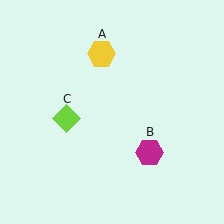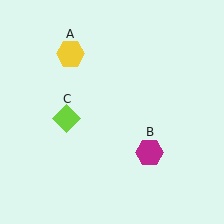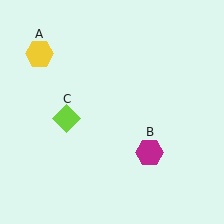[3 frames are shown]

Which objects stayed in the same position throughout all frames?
Magenta hexagon (object B) and lime diamond (object C) remained stationary.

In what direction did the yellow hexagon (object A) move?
The yellow hexagon (object A) moved left.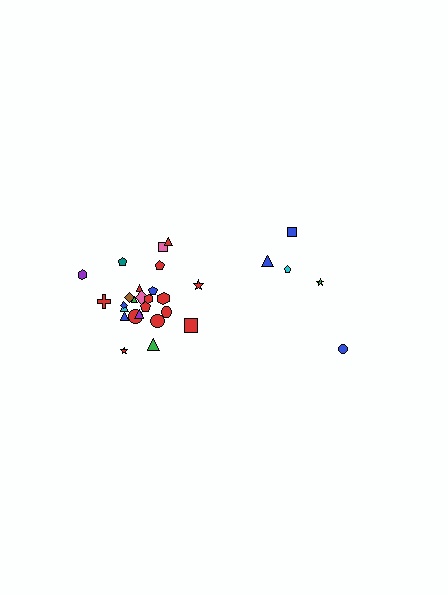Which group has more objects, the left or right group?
The left group.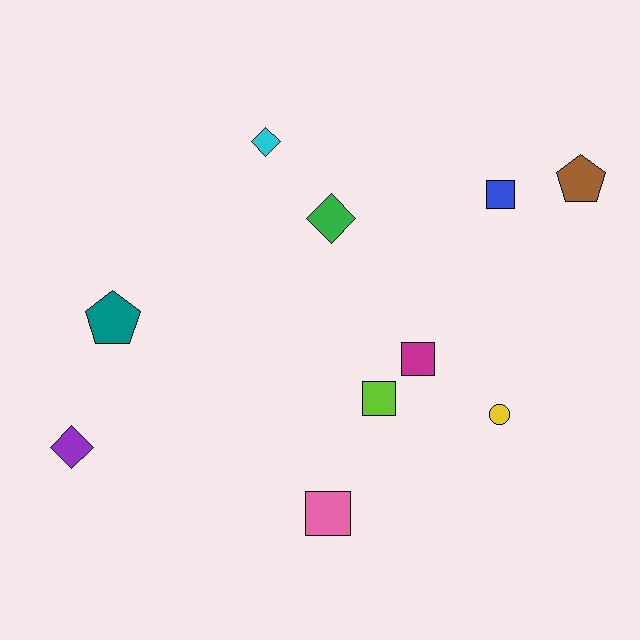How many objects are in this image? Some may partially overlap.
There are 10 objects.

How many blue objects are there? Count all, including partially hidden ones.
There is 1 blue object.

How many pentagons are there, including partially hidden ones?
There are 2 pentagons.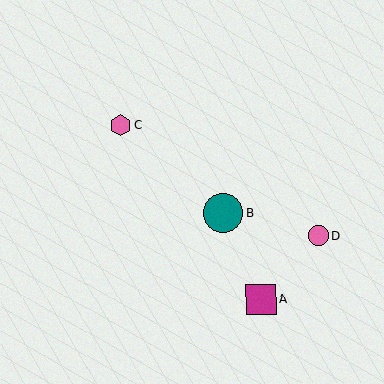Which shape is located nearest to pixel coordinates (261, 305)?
The magenta square (labeled A) at (261, 299) is nearest to that location.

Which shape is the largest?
The teal circle (labeled B) is the largest.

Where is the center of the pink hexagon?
The center of the pink hexagon is at (121, 126).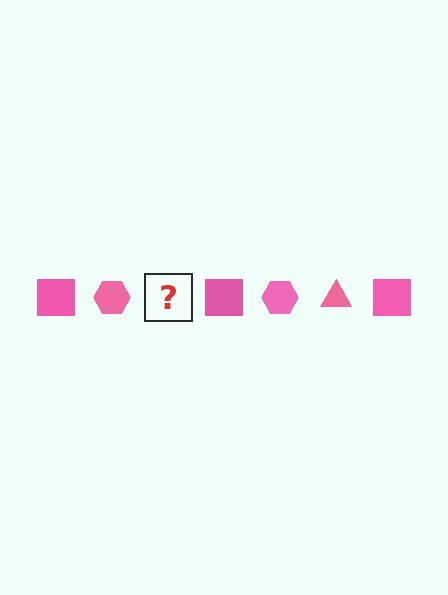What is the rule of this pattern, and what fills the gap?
The rule is that the pattern cycles through square, hexagon, triangle shapes in pink. The gap should be filled with a pink triangle.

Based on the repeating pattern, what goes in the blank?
The blank should be a pink triangle.